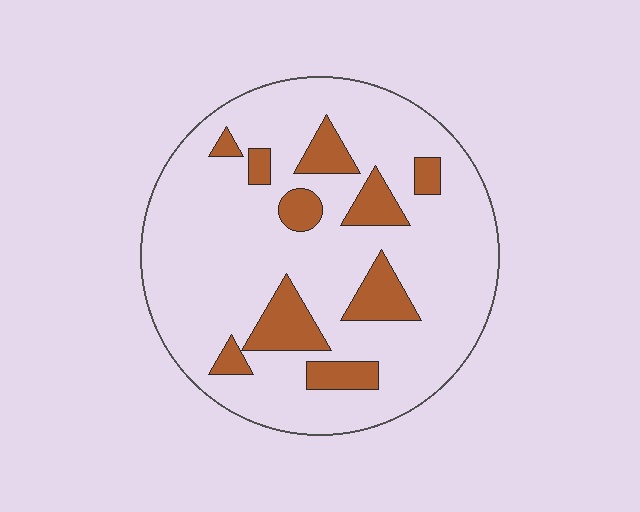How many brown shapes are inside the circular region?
10.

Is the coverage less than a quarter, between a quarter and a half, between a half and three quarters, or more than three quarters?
Less than a quarter.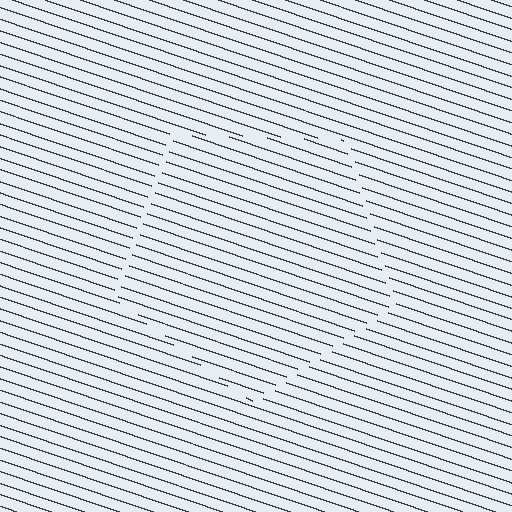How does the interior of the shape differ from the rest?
The interior of the shape contains the same grating, shifted by half a period — the contour is defined by the phase discontinuity where line-ends from the inner and outer gratings abut.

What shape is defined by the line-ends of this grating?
An illusory pentagon. The interior of the shape contains the same grating, shifted by half a period — the contour is defined by the phase discontinuity where line-ends from the inner and outer gratings abut.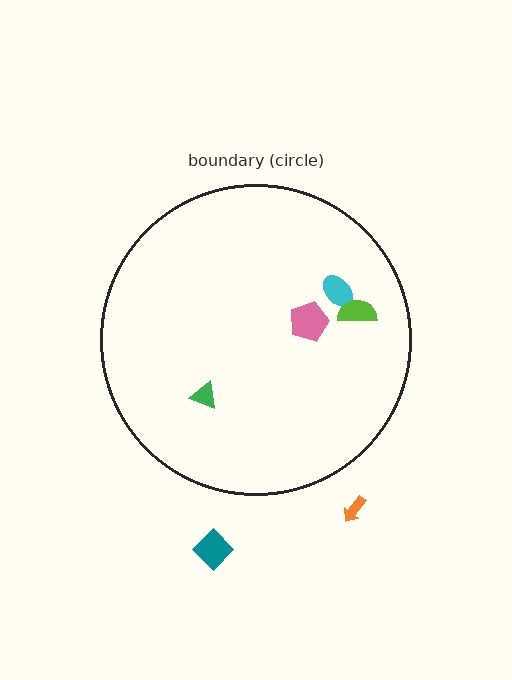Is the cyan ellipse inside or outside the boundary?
Inside.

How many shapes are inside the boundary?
4 inside, 2 outside.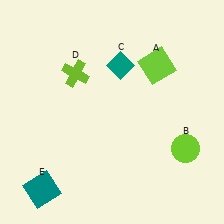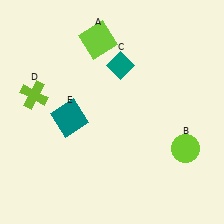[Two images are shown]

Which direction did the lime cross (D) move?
The lime cross (D) moved left.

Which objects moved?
The objects that moved are: the lime square (A), the lime cross (D), the teal square (E).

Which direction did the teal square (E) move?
The teal square (E) moved up.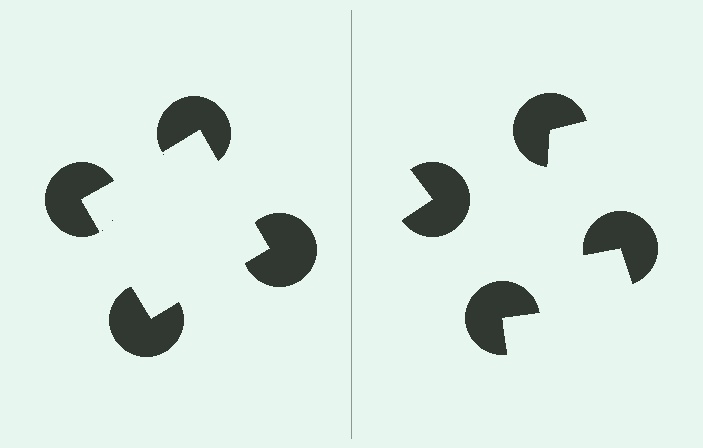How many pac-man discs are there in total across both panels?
8 — 4 on each side.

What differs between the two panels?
The pac-man discs are positioned identically on both sides; only the wedge orientations differ. On the left they align to a square; on the right they are misaligned.